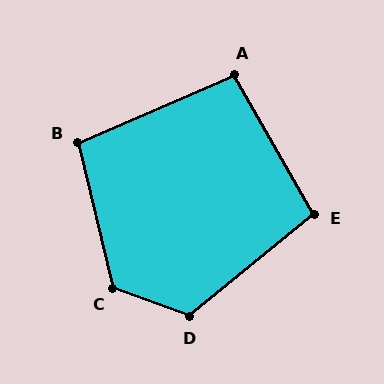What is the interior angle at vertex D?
Approximately 120 degrees (obtuse).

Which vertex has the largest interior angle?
C, at approximately 124 degrees.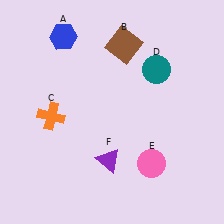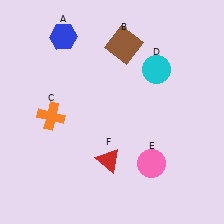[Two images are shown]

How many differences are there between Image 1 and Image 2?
There are 2 differences between the two images.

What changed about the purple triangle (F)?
In Image 1, F is purple. In Image 2, it changed to red.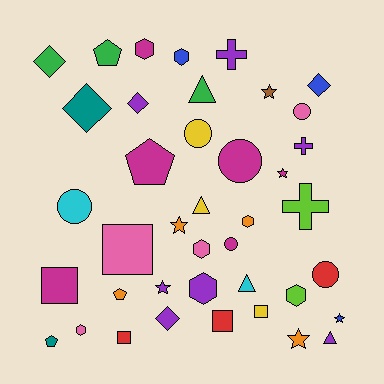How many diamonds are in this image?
There are 5 diamonds.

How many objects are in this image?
There are 40 objects.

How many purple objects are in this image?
There are 7 purple objects.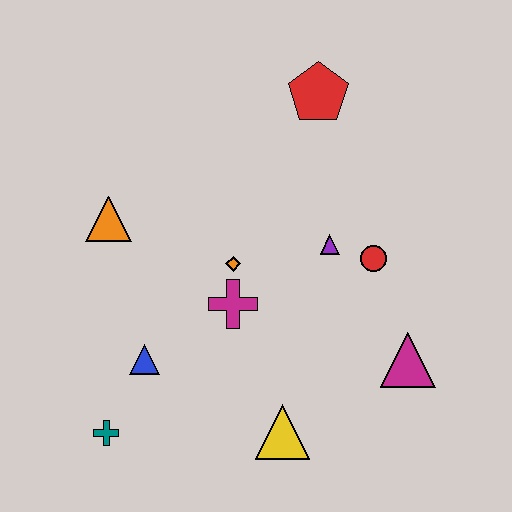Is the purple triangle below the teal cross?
No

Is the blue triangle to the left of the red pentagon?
Yes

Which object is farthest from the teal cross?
The red pentagon is farthest from the teal cross.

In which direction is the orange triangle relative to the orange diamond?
The orange triangle is to the left of the orange diamond.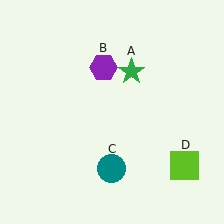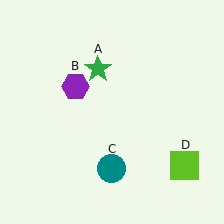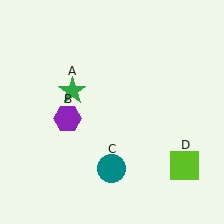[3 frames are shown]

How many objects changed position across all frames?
2 objects changed position: green star (object A), purple hexagon (object B).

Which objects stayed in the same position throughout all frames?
Teal circle (object C) and lime square (object D) remained stationary.